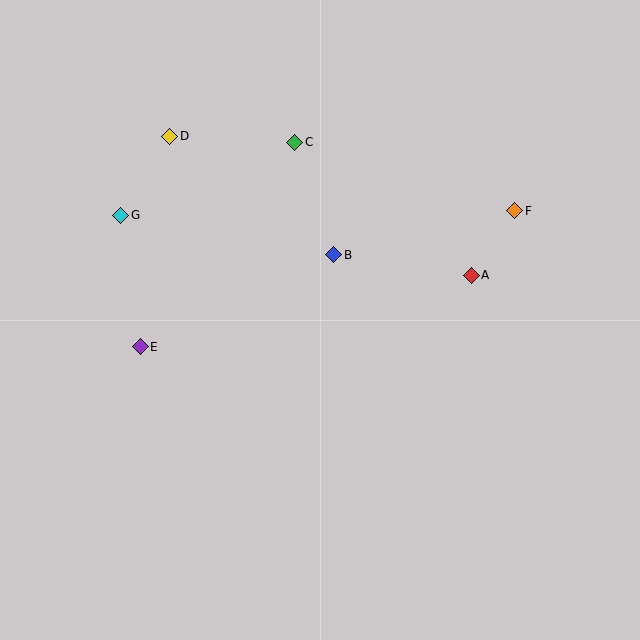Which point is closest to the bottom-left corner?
Point E is closest to the bottom-left corner.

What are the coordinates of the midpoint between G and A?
The midpoint between G and A is at (296, 245).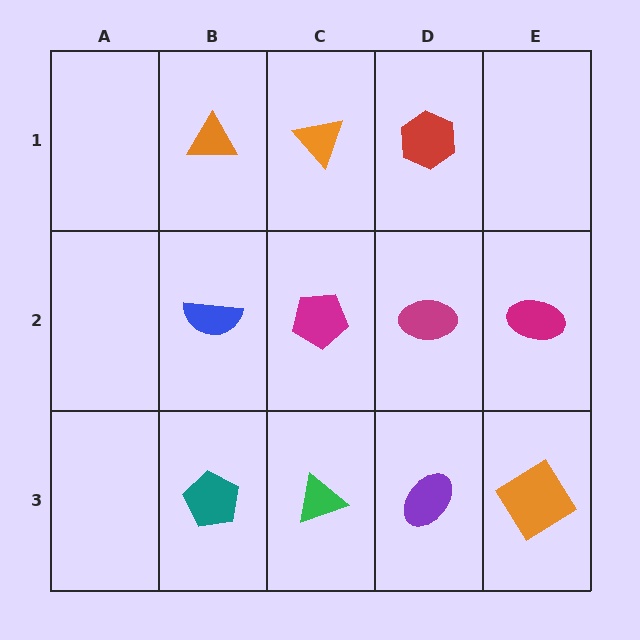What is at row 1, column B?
An orange triangle.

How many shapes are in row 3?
4 shapes.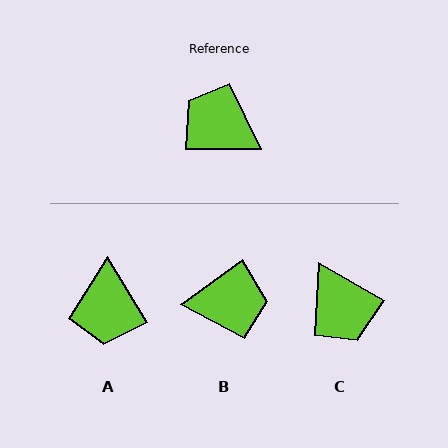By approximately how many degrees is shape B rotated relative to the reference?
Approximately 144 degrees clockwise.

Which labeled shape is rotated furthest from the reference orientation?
C, about 150 degrees away.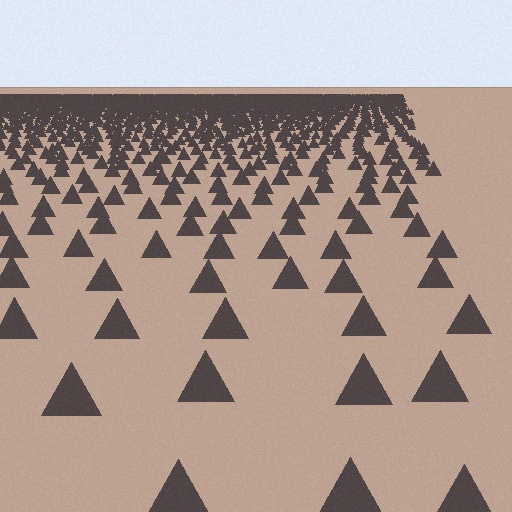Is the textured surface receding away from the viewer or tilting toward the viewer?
The surface is receding away from the viewer. Texture elements get smaller and denser toward the top.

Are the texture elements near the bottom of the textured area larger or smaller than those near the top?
Larger. Near the bottom, elements are closer to the viewer and appear at a bigger on-screen size.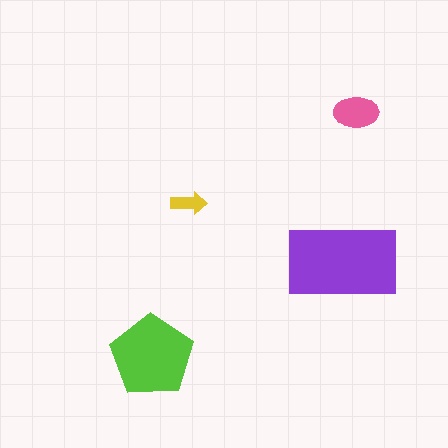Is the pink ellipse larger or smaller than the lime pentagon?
Smaller.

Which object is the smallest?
The yellow arrow.